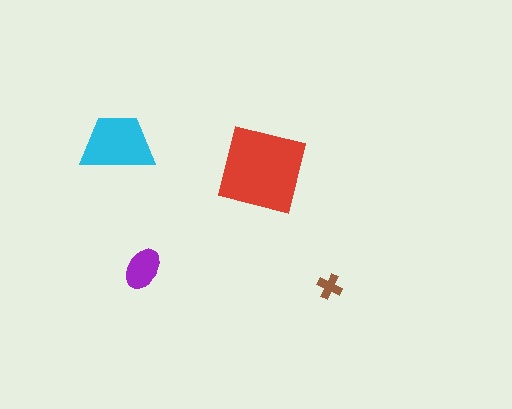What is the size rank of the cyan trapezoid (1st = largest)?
2nd.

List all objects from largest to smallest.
The red square, the cyan trapezoid, the purple ellipse, the brown cross.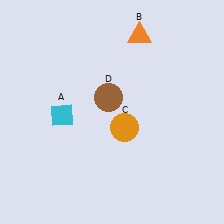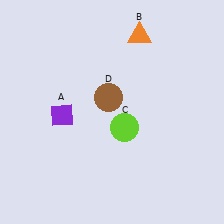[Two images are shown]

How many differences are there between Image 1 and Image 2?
There are 2 differences between the two images.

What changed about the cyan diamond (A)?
In Image 1, A is cyan. In Image 2, it changed to purple.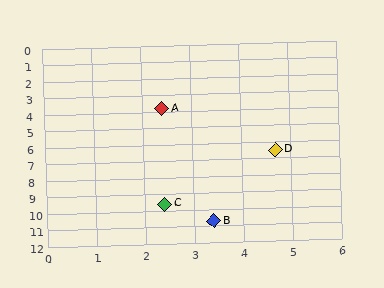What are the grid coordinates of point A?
Point A is at approximately (2.4, 3.8).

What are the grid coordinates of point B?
Point B is at approximately (3.4, 10.7).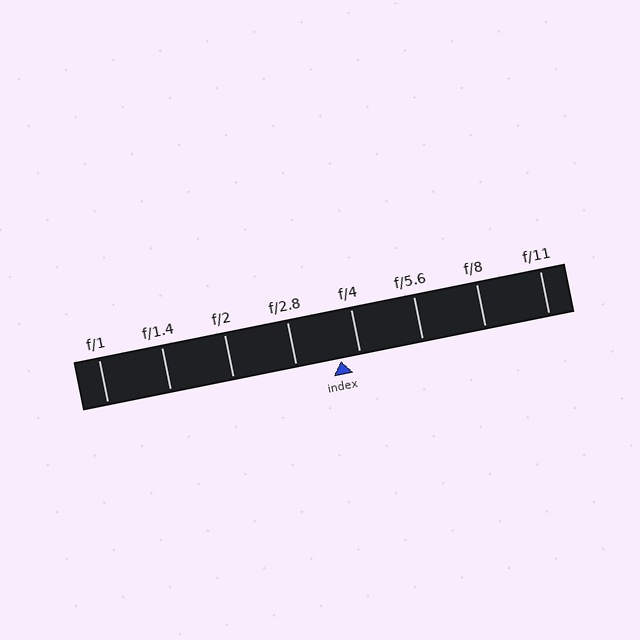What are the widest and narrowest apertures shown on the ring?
The widest aperture shown is f/1 and the narrowest is f/11.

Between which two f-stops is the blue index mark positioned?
The index mark is between f/2.8 and f/4.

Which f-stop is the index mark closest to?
The index mark is closest to f/4.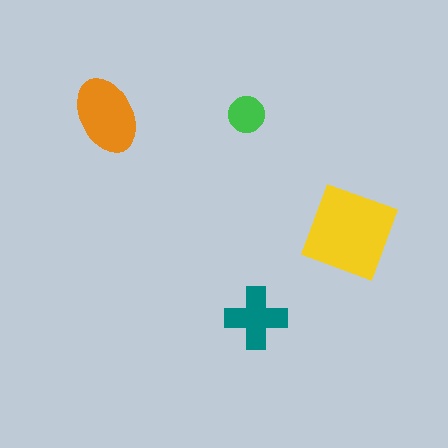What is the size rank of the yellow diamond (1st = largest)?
1st.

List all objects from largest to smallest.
The yellow diamond, the orange ellipse, the teal cross, the green circle.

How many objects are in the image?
There are 4 objects in the image.